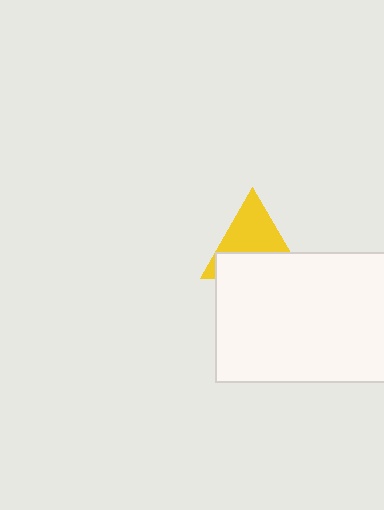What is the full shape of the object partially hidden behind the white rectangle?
The partially hidden object is a yellow triangle.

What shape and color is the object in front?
The object in front is a white rectangle.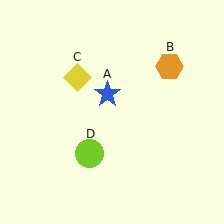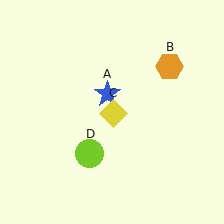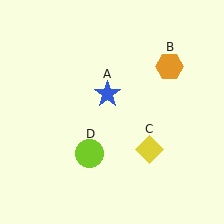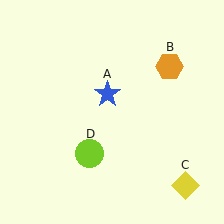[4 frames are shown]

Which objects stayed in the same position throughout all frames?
Blue star (object A) and orange hexagon (object B) and lime circle (object D) remained stationary.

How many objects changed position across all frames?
1 object changed position: yellow diamond (object C).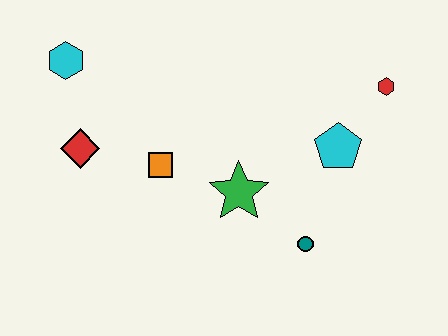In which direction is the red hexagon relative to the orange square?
The red hexagon is to the right of the orange square.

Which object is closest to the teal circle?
The green star is closest to the teal circle.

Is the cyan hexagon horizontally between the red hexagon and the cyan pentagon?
No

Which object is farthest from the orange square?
The red hexagon is farthest from the orange square.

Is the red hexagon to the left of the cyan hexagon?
No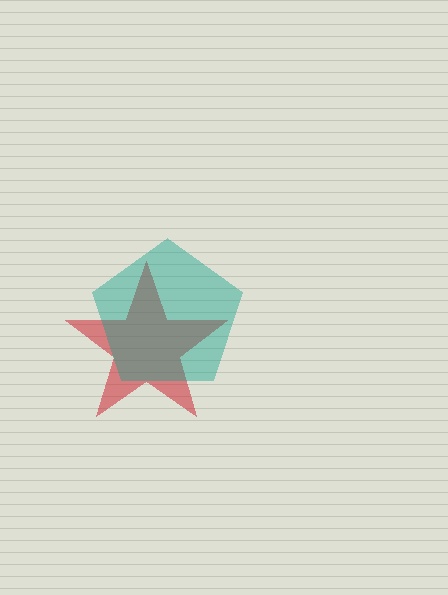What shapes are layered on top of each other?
The layered shapes are: a red star, a teal pentagon.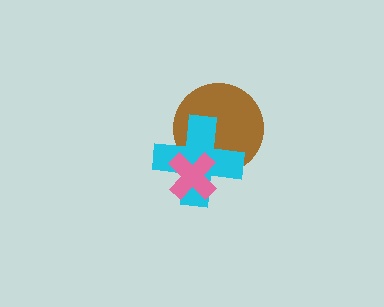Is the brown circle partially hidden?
Yes, it is partially covered by another shape.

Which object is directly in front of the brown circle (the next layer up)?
The cyan cross is directly in front of the brown circle.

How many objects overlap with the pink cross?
2 objects overlap with the pink cross.